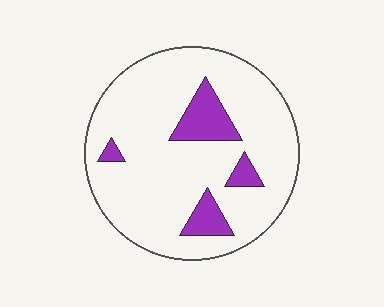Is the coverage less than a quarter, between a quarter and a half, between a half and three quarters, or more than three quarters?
Less than a quarter.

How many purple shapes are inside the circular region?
4.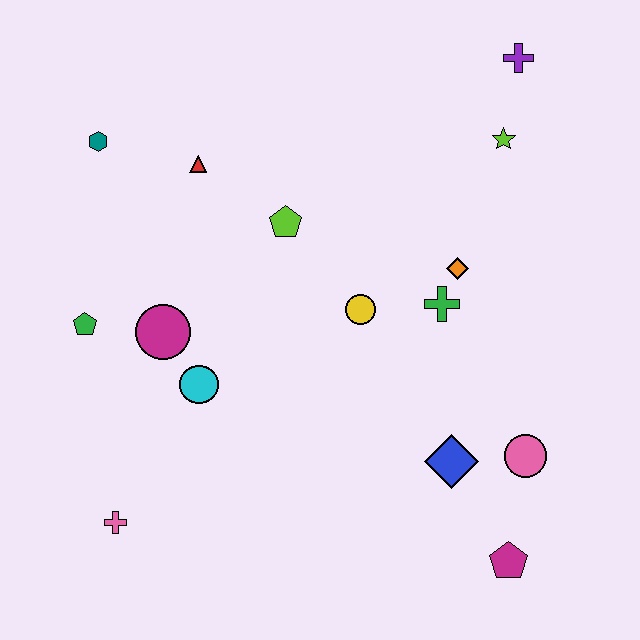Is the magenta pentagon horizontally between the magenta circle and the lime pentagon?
No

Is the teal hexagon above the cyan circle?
Yes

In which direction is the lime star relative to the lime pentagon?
The lime star is to the right of the lime pentagon.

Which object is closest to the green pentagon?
The magenta circle is closest to the green pentagon.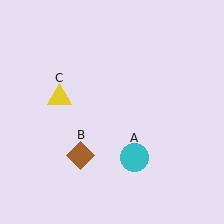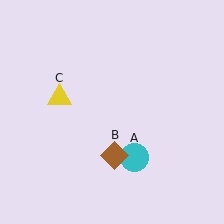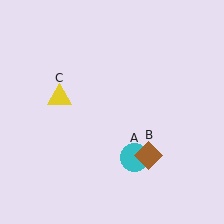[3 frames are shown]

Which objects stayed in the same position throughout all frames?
Cyan circle (object A) and yellow triangle (object C) remained stationary.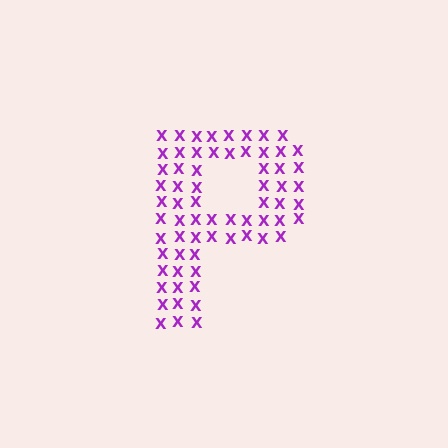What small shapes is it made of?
It is made of small letter X's.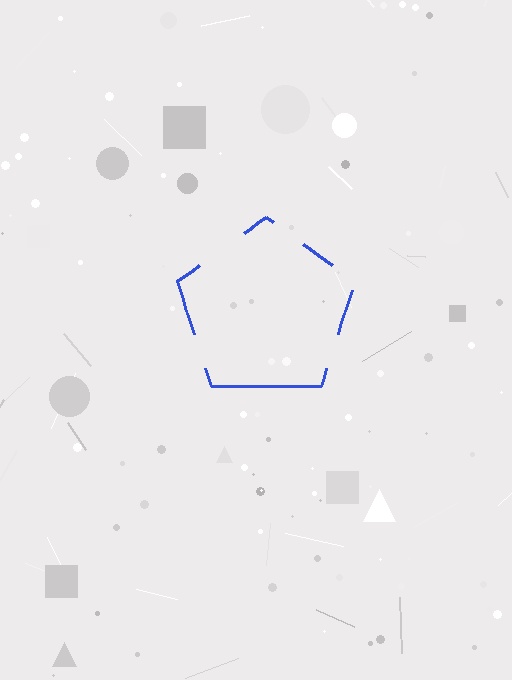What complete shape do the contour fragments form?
The contour fragments form a pentagon.